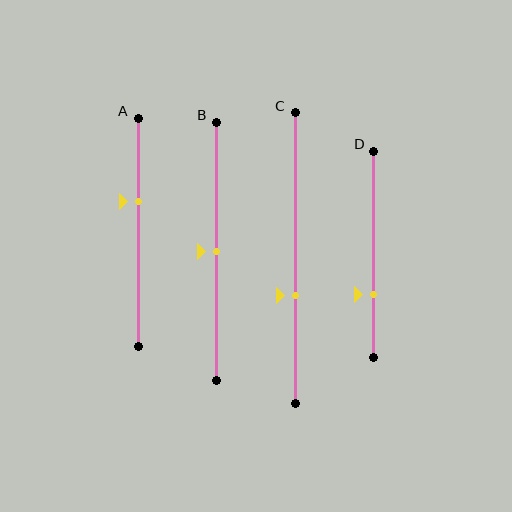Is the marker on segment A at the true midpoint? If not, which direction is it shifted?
No, the marker on segment A is shifted upward by about 13% of the segment length.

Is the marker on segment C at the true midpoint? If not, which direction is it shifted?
No, the marker on segment C is shifted downward by about 13% of the segment length.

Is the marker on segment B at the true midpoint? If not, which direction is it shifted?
Yes, the marker on segment B is at the true midpoint.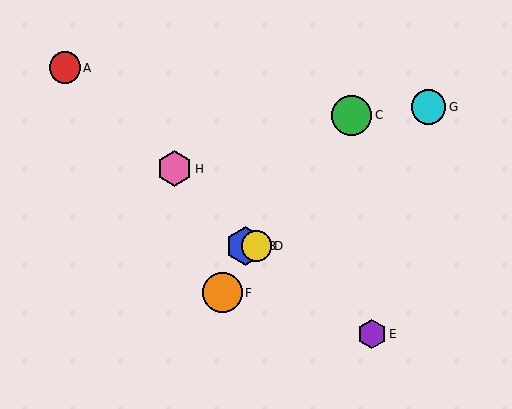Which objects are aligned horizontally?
Objects B, D are aligned horizontally.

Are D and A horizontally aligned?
No, D is at y≈246 and A is at y≈68.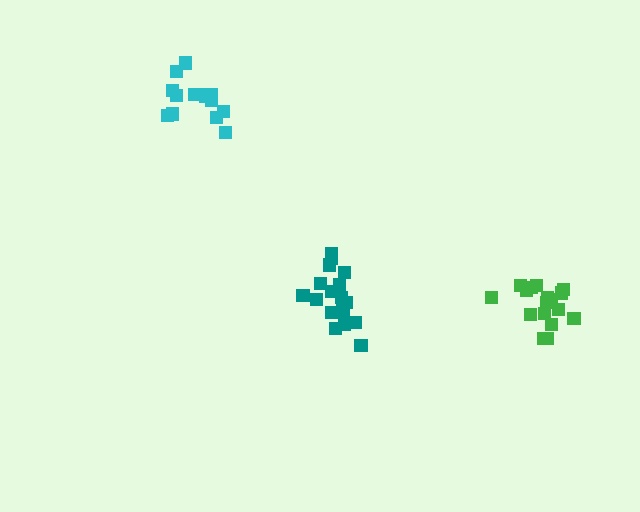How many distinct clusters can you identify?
There are 3 distinct clusters.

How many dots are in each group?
Group 1: 14 dots, Group 2: 18 dots, Group 3: 17 dots (49 total).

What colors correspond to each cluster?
The clusters are colored: cyan, teal, green.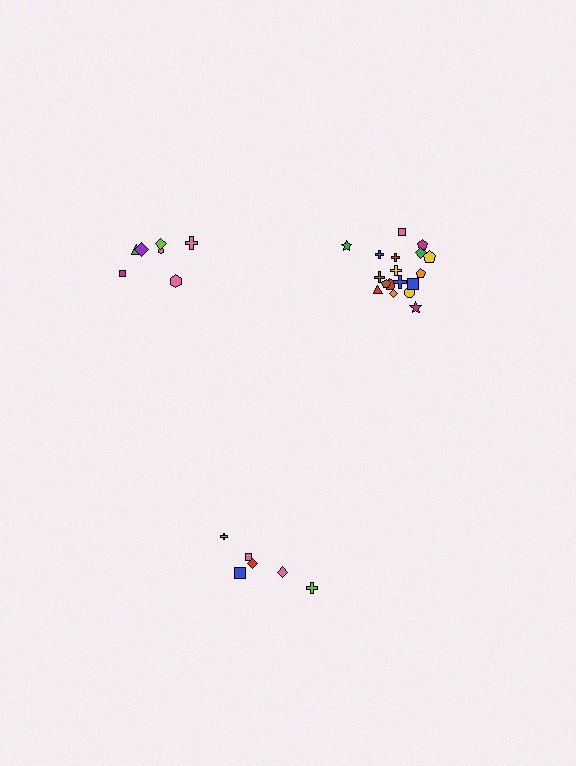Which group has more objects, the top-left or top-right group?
The top-right group.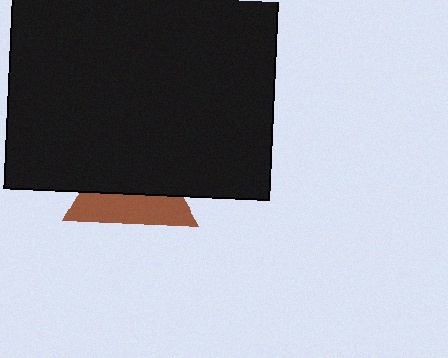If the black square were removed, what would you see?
You would see the complete brown triangle.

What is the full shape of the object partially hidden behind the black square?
The partially hidden object is a brown triangle.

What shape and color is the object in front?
The object in front is a black square.